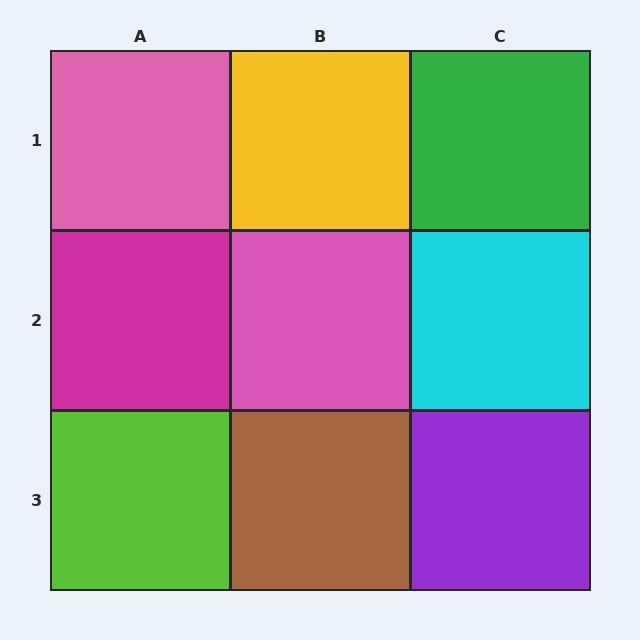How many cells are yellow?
1 cell is yellow.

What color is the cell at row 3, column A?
Lime.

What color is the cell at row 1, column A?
Pink.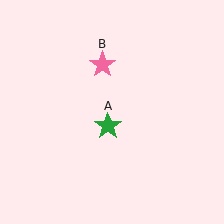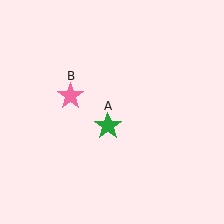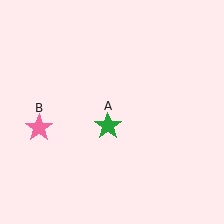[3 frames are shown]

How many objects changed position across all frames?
1 object changed position: pink star (object B).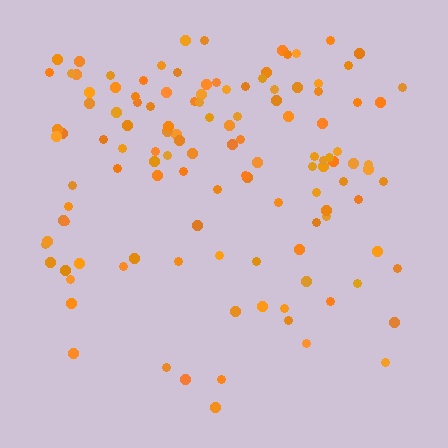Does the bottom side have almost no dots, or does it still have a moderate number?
Still a moderate number, just noticeably fewer than the top.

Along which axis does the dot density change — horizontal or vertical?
Vertical.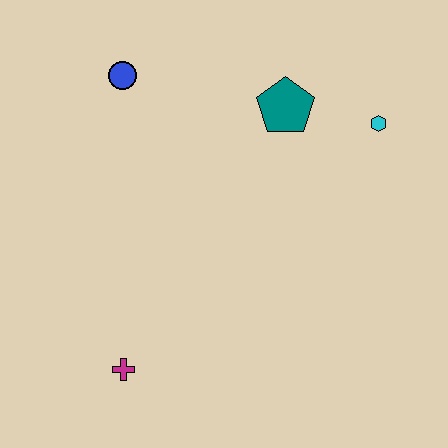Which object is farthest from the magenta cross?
The cyan hexagon is farthest from the magenta cross.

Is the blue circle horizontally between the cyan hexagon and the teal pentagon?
No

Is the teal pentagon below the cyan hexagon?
No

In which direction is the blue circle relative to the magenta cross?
The blue circle is above the magenta cross.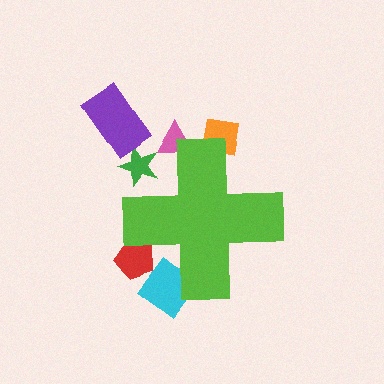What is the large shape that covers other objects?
A lime cross.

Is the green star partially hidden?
Yes, the green star is partially hidden behind the lime cross.